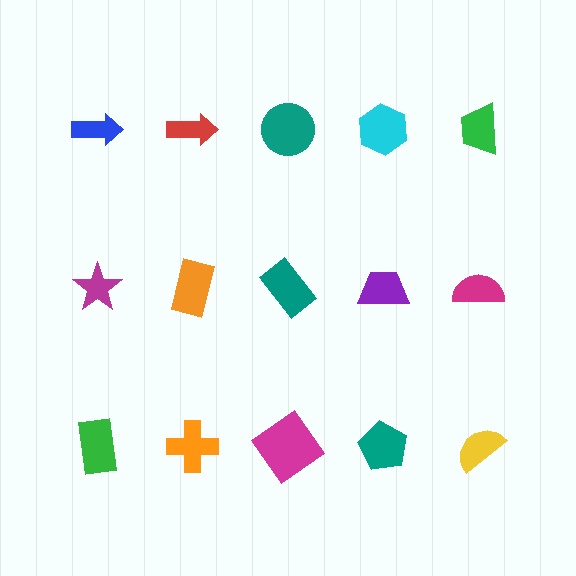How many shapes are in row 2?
5 shapes.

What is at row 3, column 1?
A green rectangle.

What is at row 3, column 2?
An orange cross.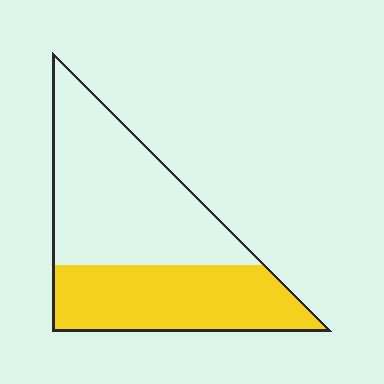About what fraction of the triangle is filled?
About two fifths (2/5).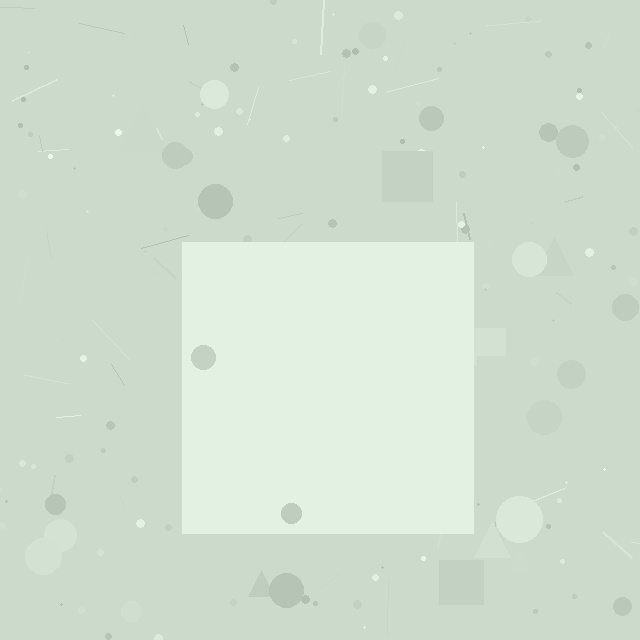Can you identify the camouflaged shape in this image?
The camouflaged shape is a square.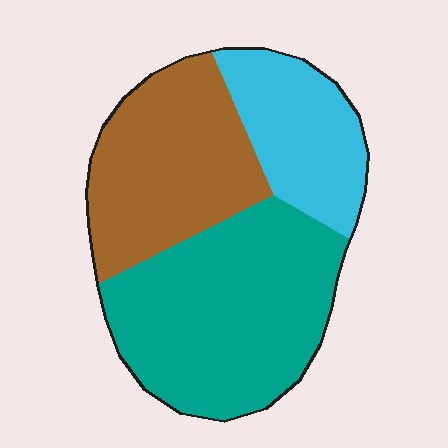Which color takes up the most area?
Teal, at roughly 45%.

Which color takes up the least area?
Cyan, at roughly 20%.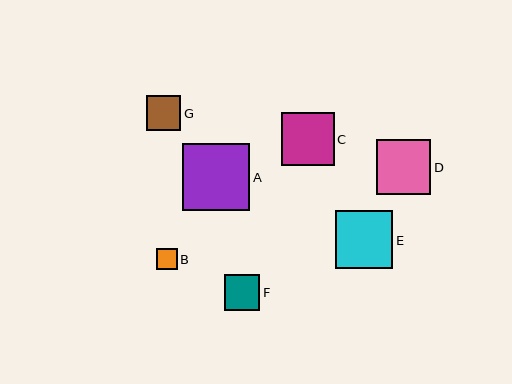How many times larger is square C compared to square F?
Square C is approximately 1.5 times the size of square F.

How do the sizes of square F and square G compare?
Square F and square G are approximately the same size.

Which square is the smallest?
Square B is the smallest with a size of approximately 21 pixels.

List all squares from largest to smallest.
From largest to smallest: A, E, D, C, F, G, B.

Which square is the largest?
Square A is the largest with a size of approximately 67 pixels.